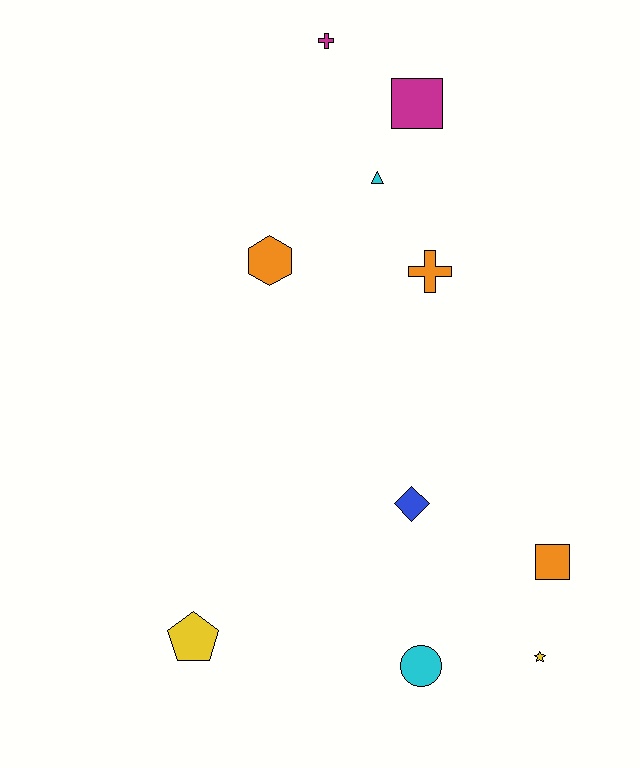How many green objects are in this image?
There are no green objects.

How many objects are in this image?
There are 10 objects.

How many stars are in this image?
There is 1 star.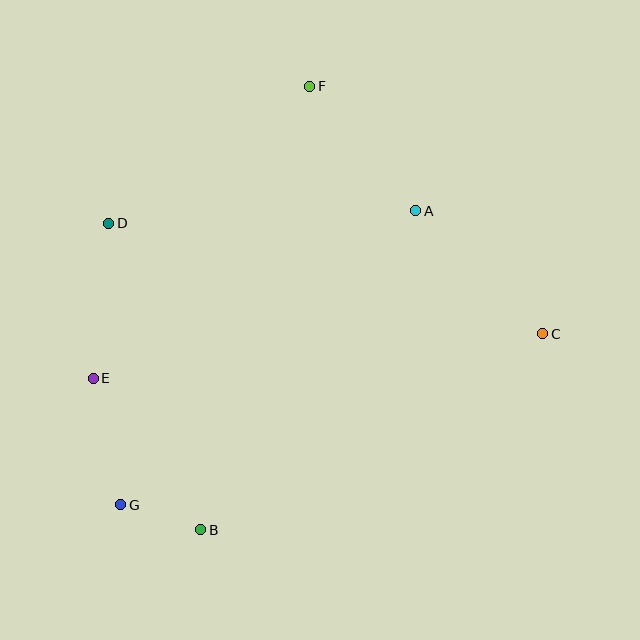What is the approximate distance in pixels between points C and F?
The distance between C and F is approximately 340 pixels.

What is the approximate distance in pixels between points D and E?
The distance between D and E is approximately 156 pixels.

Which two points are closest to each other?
Points B and G are closest to each other.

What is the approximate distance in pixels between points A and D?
The distance between A and D is approximately 307 pixels.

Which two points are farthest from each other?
Points F and G are farthest from each other.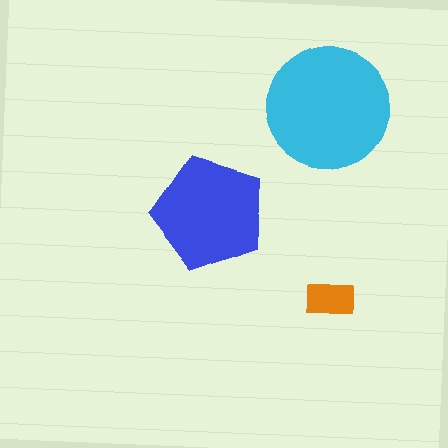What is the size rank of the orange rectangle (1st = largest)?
3rd.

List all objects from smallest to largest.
The orange rectangle, the blue pentagon, the cyan circle.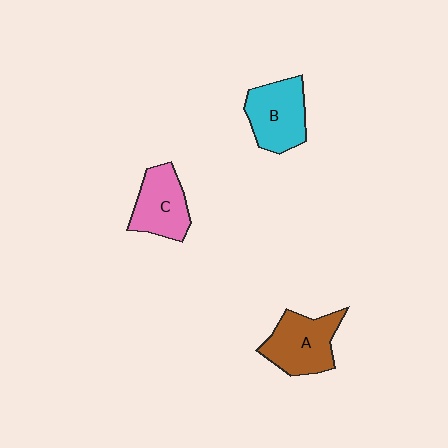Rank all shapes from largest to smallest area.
From largest to smallest: A (brown), B (cyan), C (pink).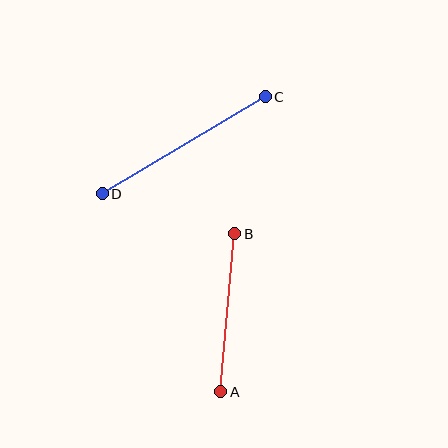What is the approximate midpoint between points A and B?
The midpoint is at approximately (228, 313) pixels.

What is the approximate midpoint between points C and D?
The midpoint is at approximately (184, 145) pixels.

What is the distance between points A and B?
The distance is approximately 158 pixels.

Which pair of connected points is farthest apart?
Points C and D are farthest apart.